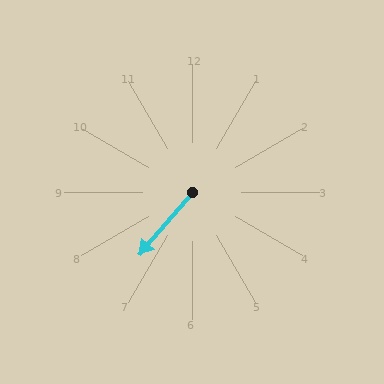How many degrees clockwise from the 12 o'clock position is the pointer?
Approximately 220 degrees.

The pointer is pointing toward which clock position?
Roughly 7 o'clock.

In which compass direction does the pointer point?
Southwest.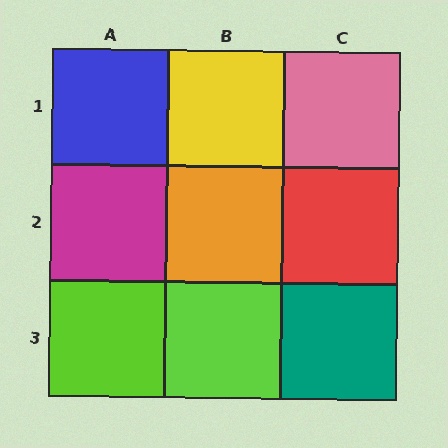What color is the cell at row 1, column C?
Pink.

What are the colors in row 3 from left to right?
Lime, lime, teal.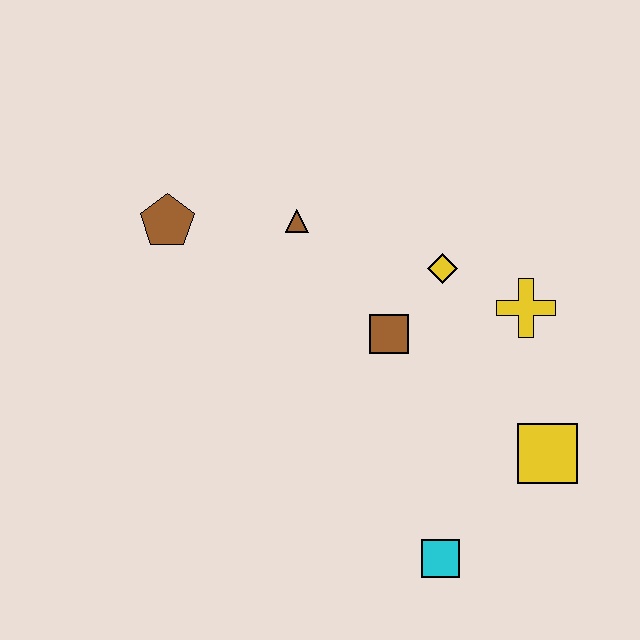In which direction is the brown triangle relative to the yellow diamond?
The brown triangle is to the left of the yellow diamond.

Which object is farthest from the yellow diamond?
The cyan square is farthest from the yellow diamond.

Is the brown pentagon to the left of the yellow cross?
Yes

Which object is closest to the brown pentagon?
The brown triangle is closest to the brown pentagon.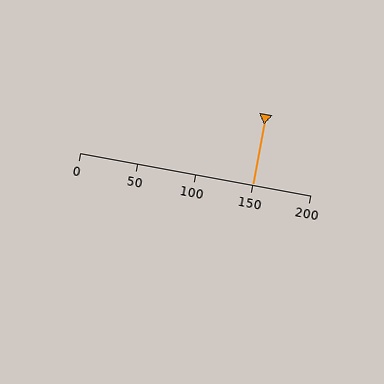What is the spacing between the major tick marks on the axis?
The major ticks are spaced 50 apart.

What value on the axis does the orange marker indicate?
The marker indicates approximately 150.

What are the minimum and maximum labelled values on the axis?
The axis runs from 0 to 200.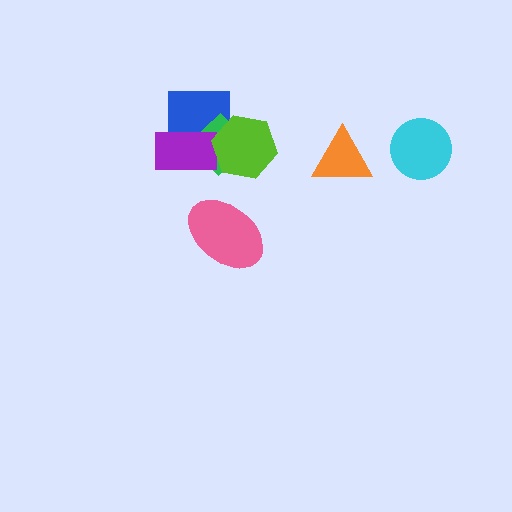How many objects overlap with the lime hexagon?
2 objects overlap with the lime hexagon.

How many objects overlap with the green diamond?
3 objects overlap with the green diamond.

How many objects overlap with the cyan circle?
0 objects overlap with the cyan circle.